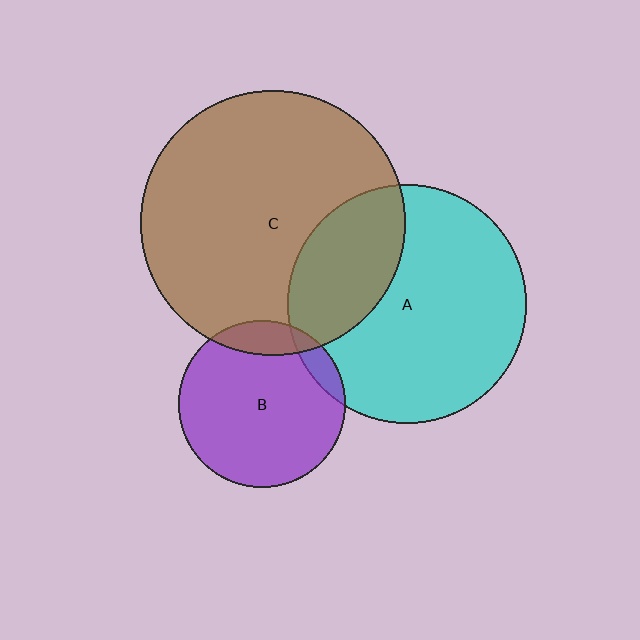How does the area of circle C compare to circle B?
Approximately 2.5 times.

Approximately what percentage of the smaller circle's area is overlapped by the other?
Approximately 10%.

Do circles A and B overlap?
Yes.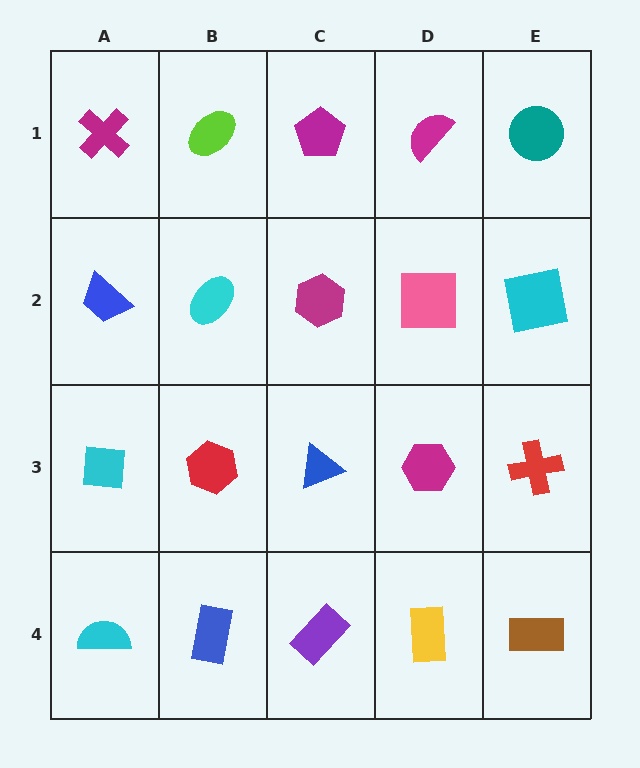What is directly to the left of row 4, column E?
A yellow rectangle.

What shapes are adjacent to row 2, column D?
A magenta semicircle (row 1, column D), a magenta hexagon (row 3, column D), a magenta hexagon (row 2, column C), a cyan square (row 2, column E).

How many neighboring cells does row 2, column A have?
3.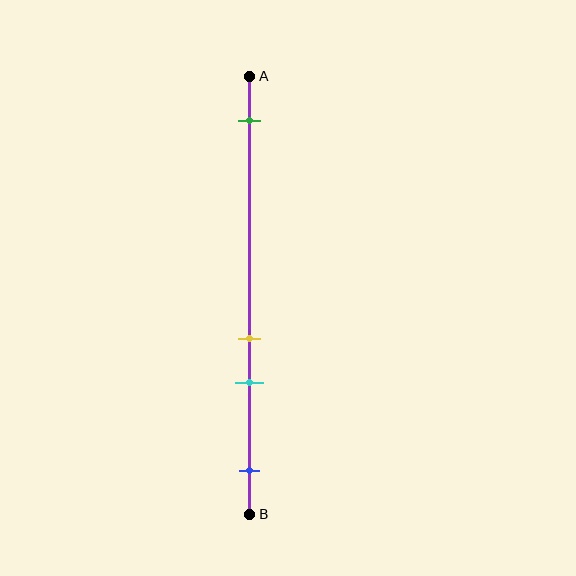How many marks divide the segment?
There are 4 marks dividing the segment.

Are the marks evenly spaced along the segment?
No, the marks are not evenly spaced.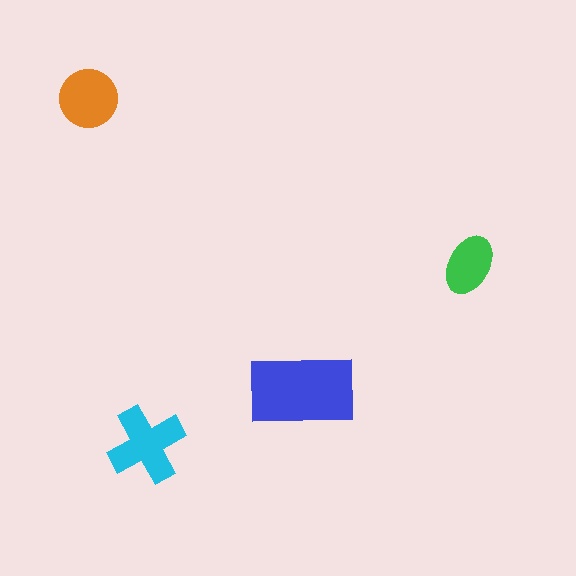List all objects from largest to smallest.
The blue rectangle, the cyan cross, the orange circle, the green ellipse.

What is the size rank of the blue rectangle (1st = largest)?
1st.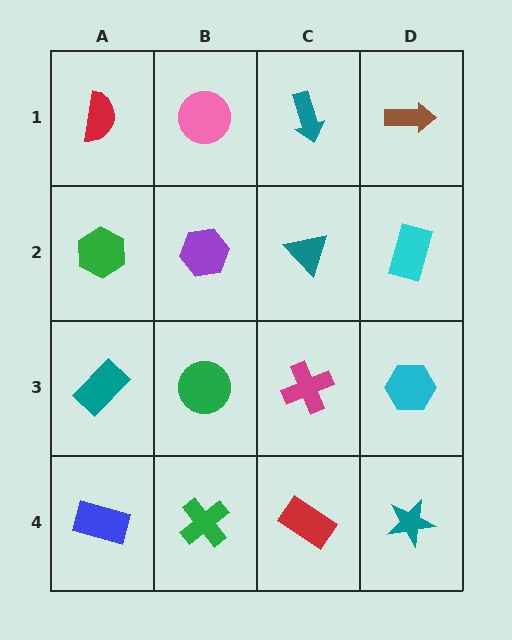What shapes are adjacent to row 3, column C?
A teal triangle (row 2, column C), a red rectangle (row 4, column C), a green circle (row 3, column B), a cyan hexagon (row 3, column D).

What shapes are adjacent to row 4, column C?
A magenta cross (row 3, column C), a green cross (row 4, column B), a teal star (row 4, column D).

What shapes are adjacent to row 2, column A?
A red semicircle (row 1, column A), a teal rectangle (row 3, column A), a purple hexagon (row 2, column B).